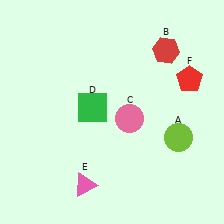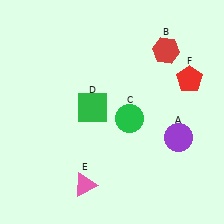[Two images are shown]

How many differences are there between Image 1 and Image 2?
There are 2 differences between the two images.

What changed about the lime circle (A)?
In Image 1, A is lime. In Image 2, it changed to purple.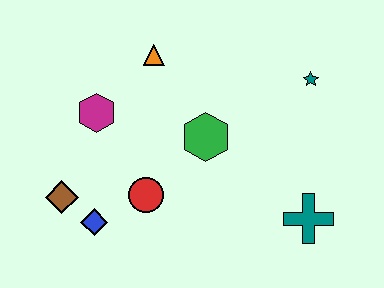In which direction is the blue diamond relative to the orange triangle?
The blue diamond is below the orange triangle.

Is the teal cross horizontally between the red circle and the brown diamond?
No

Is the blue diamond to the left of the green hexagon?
Yes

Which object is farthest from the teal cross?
The brown diamond is farthest from the teal cross.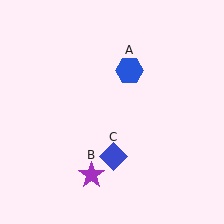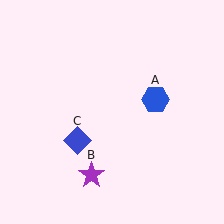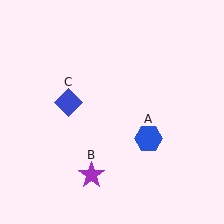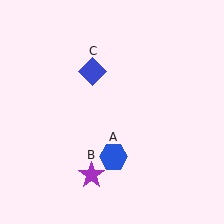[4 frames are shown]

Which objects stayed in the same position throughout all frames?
Purple star (object B) remained stationary.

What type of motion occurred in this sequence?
The blue hexagon (object A), blue diamond (object C) rotated clockwise around the center of the scene.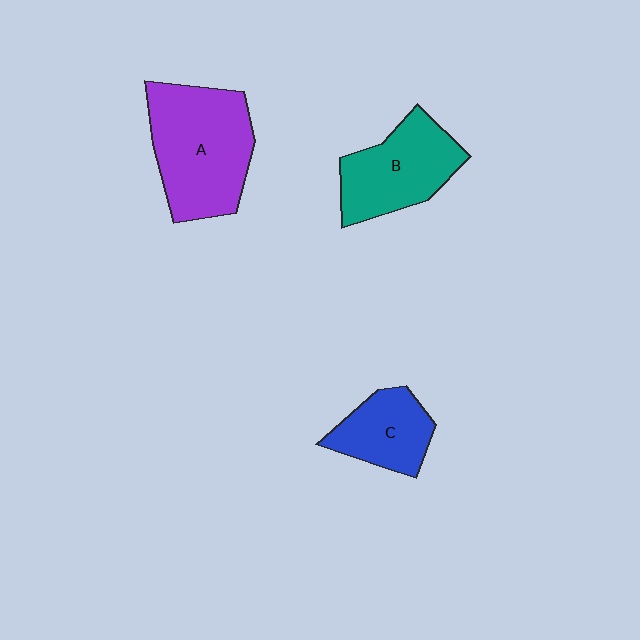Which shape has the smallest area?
Shape C (blue).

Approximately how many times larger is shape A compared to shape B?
Approximately 1.3 times.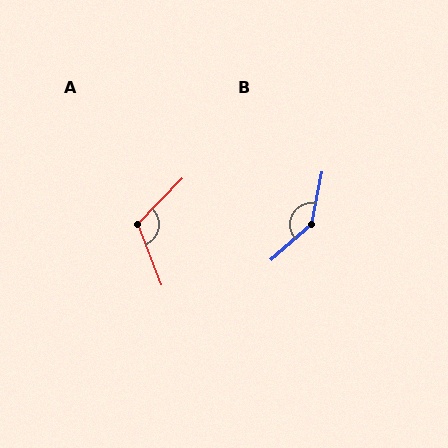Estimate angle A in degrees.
Approximately 115 degrees.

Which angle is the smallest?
A, at approximately 115 degrees.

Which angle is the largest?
B, at approximately 143 degrees.